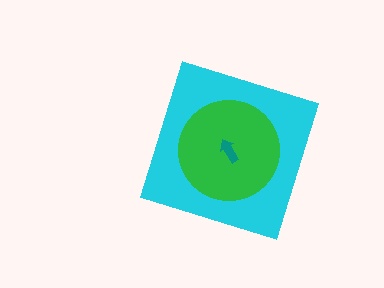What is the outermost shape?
The cyan diamond.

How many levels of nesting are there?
3.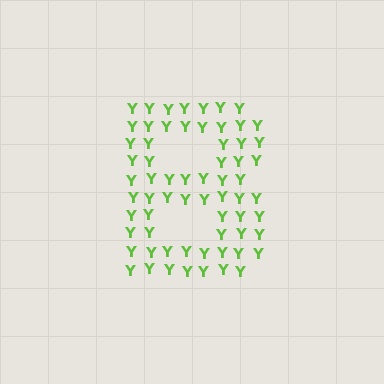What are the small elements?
The small elements are letter Y's.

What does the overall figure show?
The overall figure shows the letter B.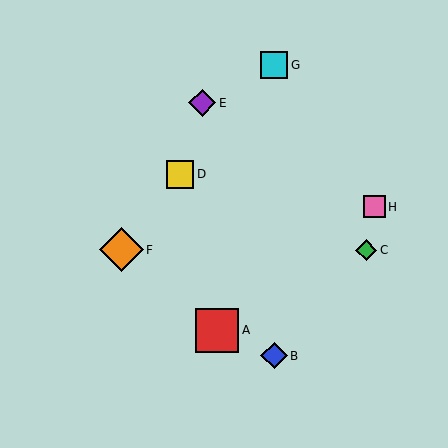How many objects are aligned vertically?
2 objects (B, G) are aligned vertically.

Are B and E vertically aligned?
No, B is at x≈274 and E is at x≈202.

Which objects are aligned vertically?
Objects B, G are aligned vertically.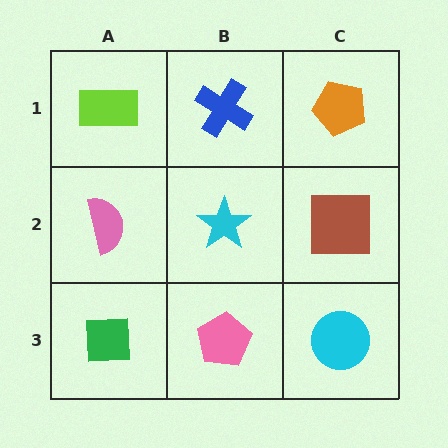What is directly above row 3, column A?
A pink semicircle.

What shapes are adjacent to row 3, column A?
A pink semicircle (row 2, column A), a pink pentagon (row 3, column B).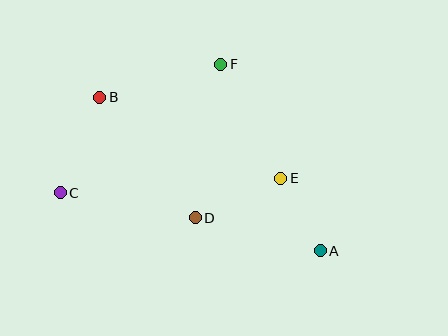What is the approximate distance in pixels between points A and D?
The distance between A and D is approximately 129 pixels.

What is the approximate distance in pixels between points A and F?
The distance between A and F is approximately 212 pixels.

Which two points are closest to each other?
Points A and E are closest to each other.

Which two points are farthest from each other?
Points A and B are farthest from each other.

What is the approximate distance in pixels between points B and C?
The distance between B and C is approximately 103 pixels.